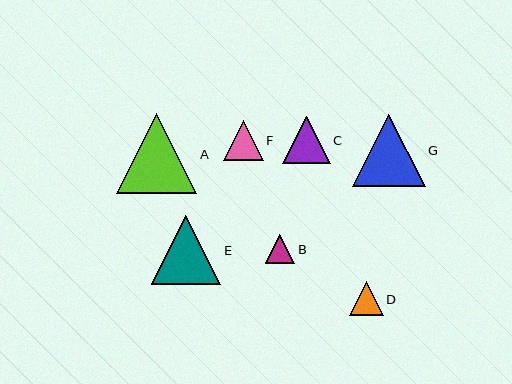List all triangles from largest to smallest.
From largest to smallest: A, G, E, C, F, D, B.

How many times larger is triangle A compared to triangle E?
Triangle A is approximately 1.2 times the size of triangle E.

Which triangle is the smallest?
Triangle B is the smallest with a size of approximately 29 pixels.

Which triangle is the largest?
Triangle A is the largest with a size of approximately 80 pixels.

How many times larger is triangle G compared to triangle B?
Triangle G is approximately 2.5 times the size of triangle B.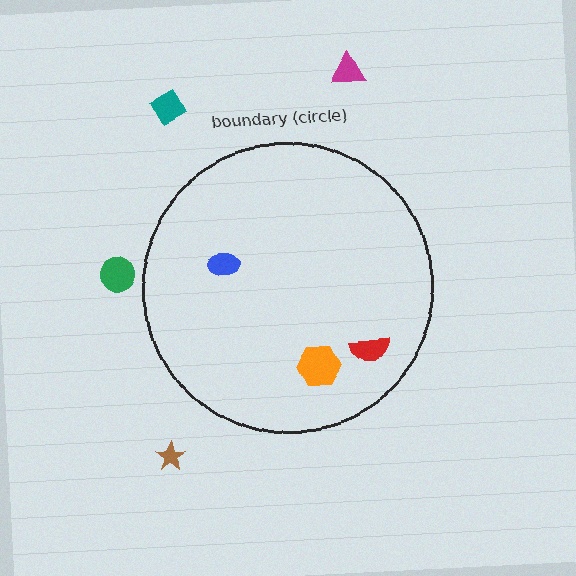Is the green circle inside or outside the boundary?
Outside.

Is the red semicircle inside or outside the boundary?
Inside.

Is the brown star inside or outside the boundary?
Outside.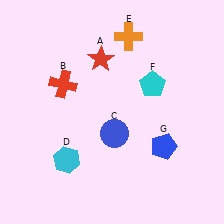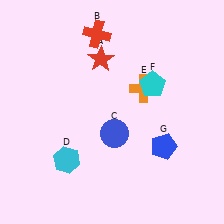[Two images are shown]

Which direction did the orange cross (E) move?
The orange cross (E) moved down.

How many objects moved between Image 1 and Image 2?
2 objects moved between the two images.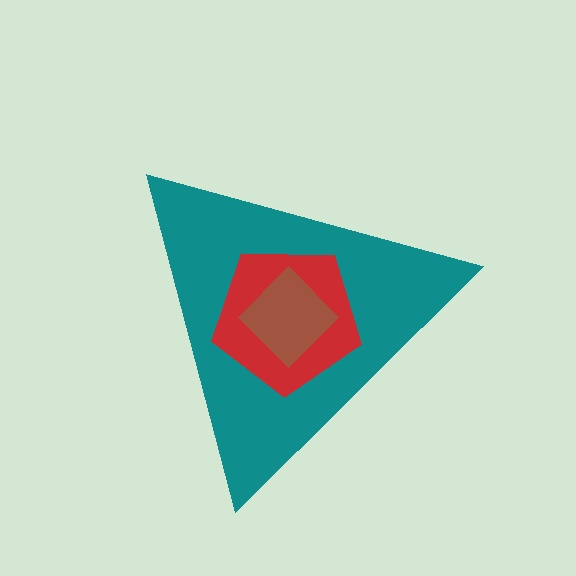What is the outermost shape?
The teal triangle.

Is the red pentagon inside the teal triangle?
Yes.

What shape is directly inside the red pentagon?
The brown diamond.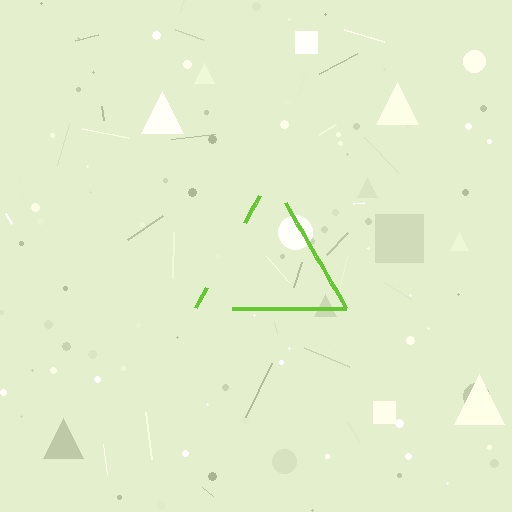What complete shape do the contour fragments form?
The contour fragments form a triangle.